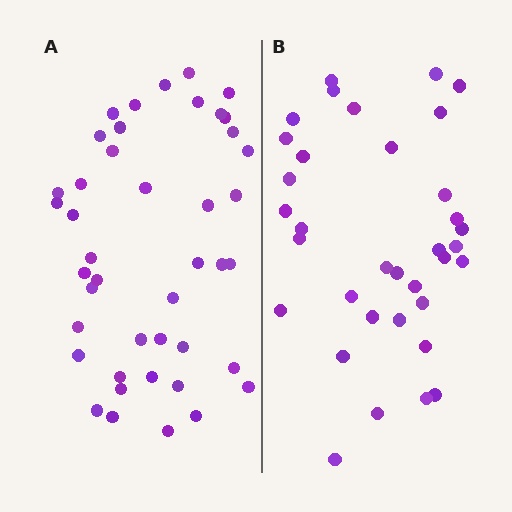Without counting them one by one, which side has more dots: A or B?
Region A (the left region) has more dots.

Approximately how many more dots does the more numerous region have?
Region A has roughly 8 or so more dots than region B.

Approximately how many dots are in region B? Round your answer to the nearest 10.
About 40 dots. (The exact count is 35, which rounds to 40.)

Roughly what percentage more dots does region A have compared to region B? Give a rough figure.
About 25% more.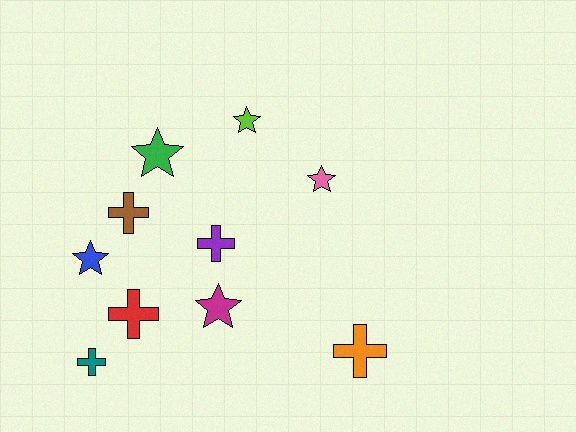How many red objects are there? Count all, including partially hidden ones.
There is 1 red object.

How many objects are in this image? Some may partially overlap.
There are 10 objects.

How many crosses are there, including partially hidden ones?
There are 5 crosses.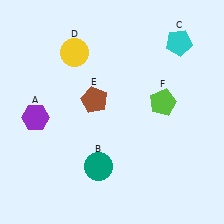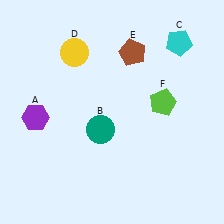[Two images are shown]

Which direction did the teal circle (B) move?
The teal circle (B) moved up.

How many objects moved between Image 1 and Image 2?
2 objects moved between the two images.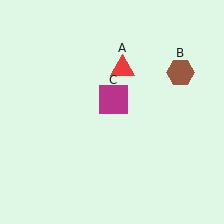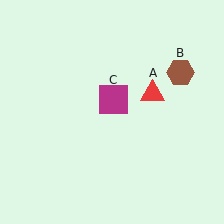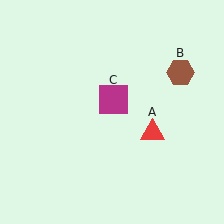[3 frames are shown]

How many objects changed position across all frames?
1 object changed position: red triangle (object A).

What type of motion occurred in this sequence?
The red triangle (object A) rotated clockwise around the center of the scene.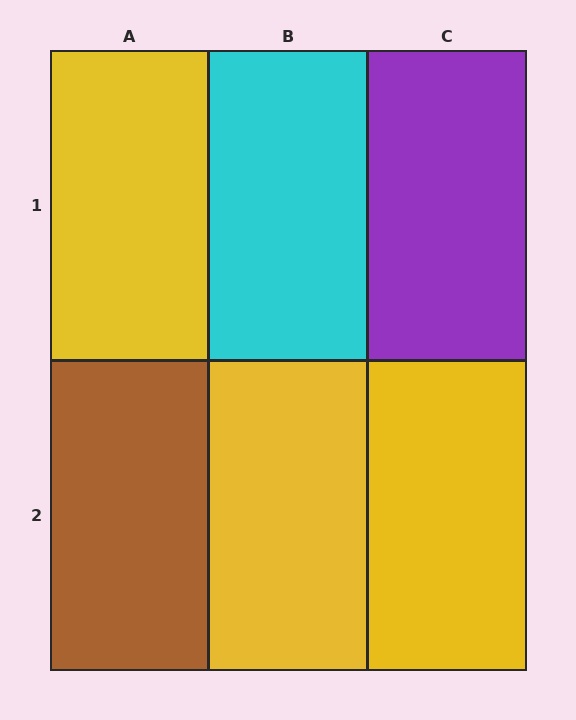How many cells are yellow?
3 cells are yellow.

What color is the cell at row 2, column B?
Yellow.